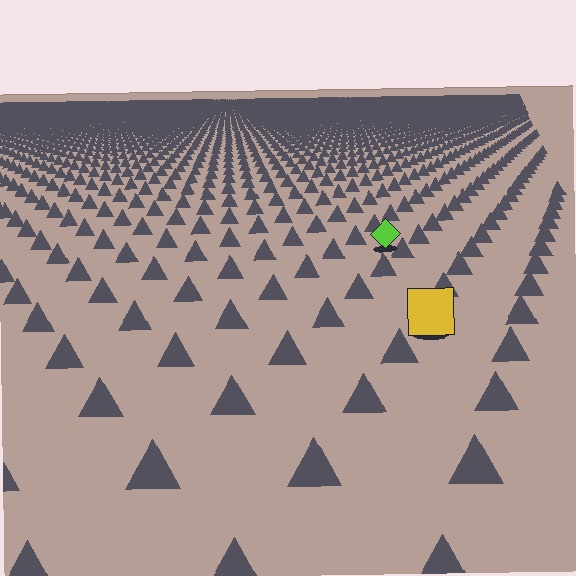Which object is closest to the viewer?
The yellow square is closest. The texture marks near it are larger and more spread out.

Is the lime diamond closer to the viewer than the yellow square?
No. The yellow square is closer — you can tell from the texture gradient: the ground texture is coarser near it.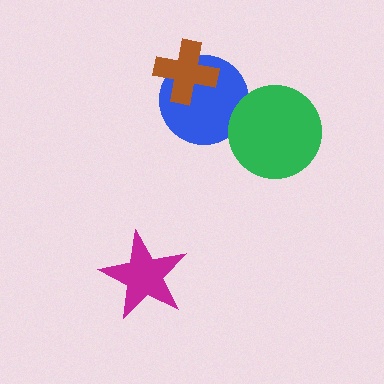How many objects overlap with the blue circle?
2 objects overlap with the blue circle.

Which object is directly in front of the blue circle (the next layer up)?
The brown cross is directly in front of the blue circle.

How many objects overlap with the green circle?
1 object overlaps with the green circle.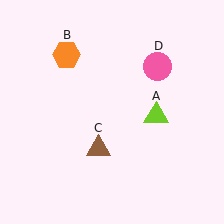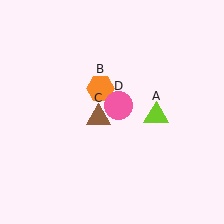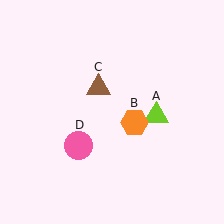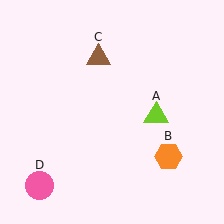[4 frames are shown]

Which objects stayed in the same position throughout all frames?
Lime triangle (object A) remained stationary.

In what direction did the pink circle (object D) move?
The pink circle (object D) moved down and to the left.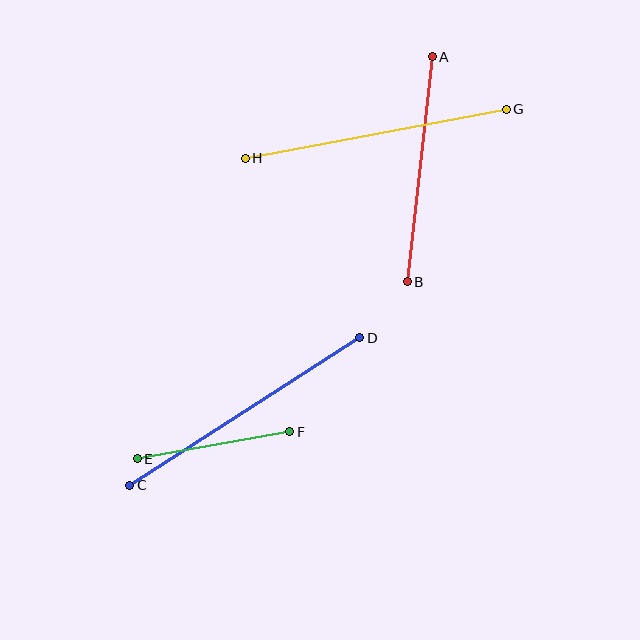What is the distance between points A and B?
The distance is approximately 226 pixels.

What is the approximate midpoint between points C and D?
The midpoint is at approximately (245, 412) pixels.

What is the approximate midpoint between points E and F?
The midpoint is at approximately (214, 445) pixels.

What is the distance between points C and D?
The distance is approximately 273 pixels.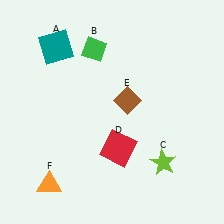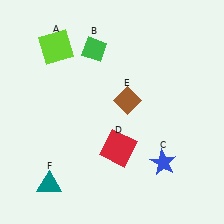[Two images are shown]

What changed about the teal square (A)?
In Image 1, A is teal. In Image 2, it changed to lime.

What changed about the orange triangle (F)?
In Image 1, F is orange. In Image 2, it changed to teal.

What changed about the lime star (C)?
In Image 1, C is lime. In Image 2, it changed to blue.